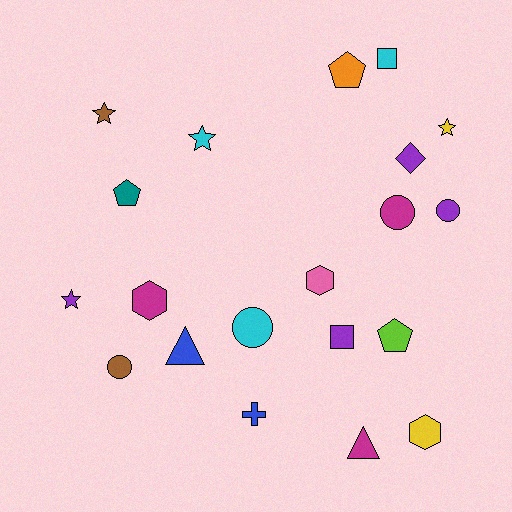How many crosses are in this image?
There is 1 cross.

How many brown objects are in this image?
There are 2 brown objects.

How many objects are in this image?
There are 20 objects.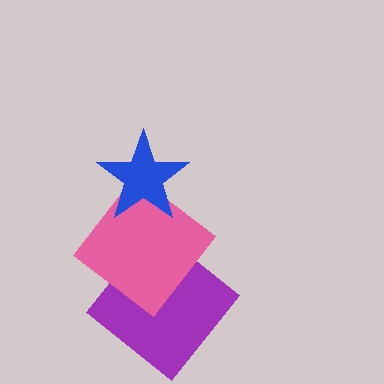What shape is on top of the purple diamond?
The pink diamond is on top of the purple diamond.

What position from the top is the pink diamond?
The pink diamond is 2nd from the top.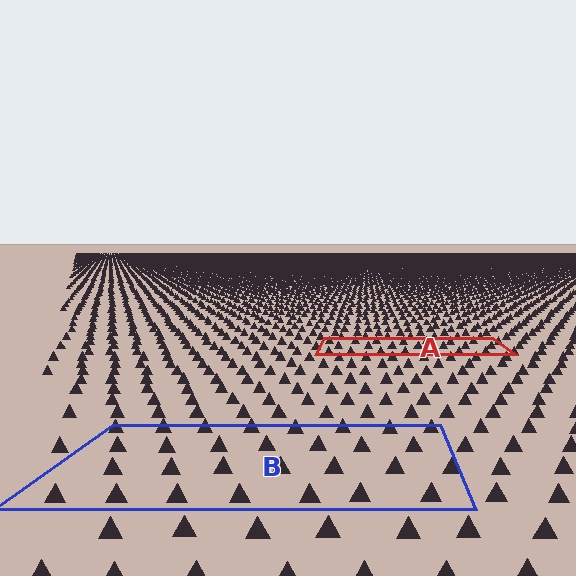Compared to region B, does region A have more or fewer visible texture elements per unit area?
Region A has more texture elements per unit area — they are packed more densely because it is farther away.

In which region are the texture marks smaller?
The texture marks are smaller in region A, because it is farther away.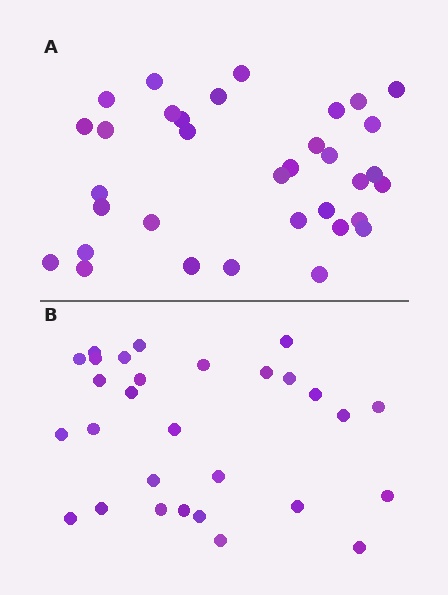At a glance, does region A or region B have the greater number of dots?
Region A (the top region) has more dots.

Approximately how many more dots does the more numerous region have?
Region A has about 5 more dots than region B.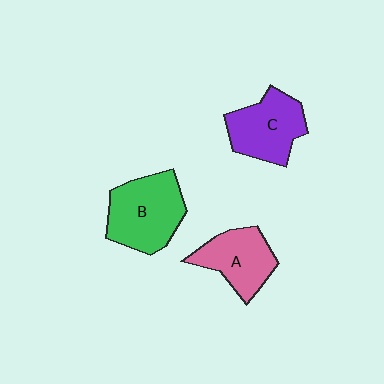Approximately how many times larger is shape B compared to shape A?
Approximately 1.3 times.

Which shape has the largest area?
Shape B (green).